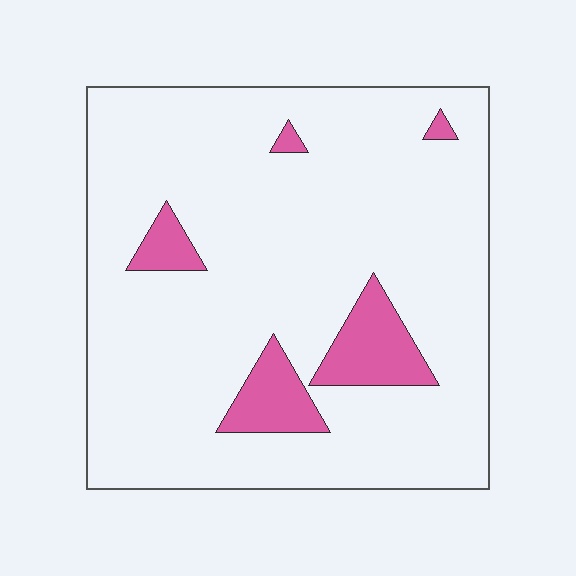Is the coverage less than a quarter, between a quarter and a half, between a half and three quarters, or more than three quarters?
Less than a quarter.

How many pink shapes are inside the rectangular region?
5.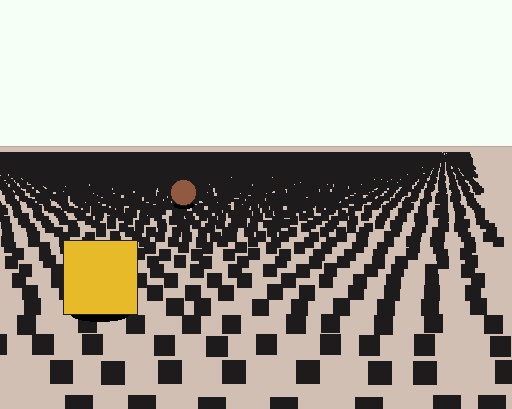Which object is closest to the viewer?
The yellow square is closest. The texture marks near it are larger and more spread out.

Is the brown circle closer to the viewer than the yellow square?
No. The yellow square is closer — you can tell from the texture gradient: the ground texture is coarser near it.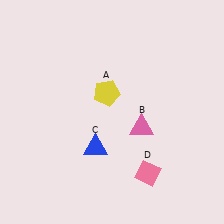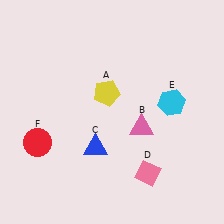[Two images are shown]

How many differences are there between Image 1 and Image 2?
There are 2 differences between the two images.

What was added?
A cyan hexagon (E), a red circle (F) were added in Image 2.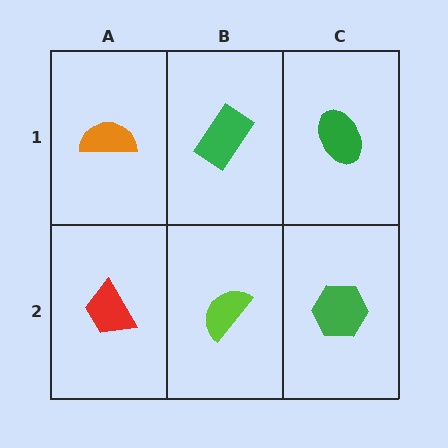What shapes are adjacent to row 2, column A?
An orange semicircle (row 1, column A), a lime semicircle (row 2, column B).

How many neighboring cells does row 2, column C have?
2.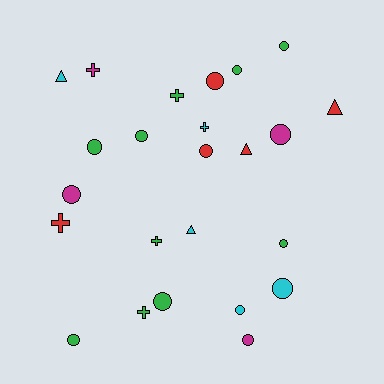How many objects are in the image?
There are 24 objects.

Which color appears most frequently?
Green, with 10 objects.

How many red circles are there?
There are 2 red circles.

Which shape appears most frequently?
Circle, with 14 objects.